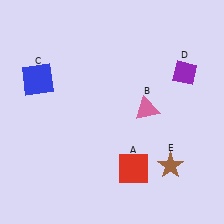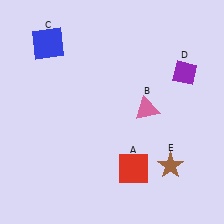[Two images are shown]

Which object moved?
The blue square (C) moved up.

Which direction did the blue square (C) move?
The blue square (C) moved up.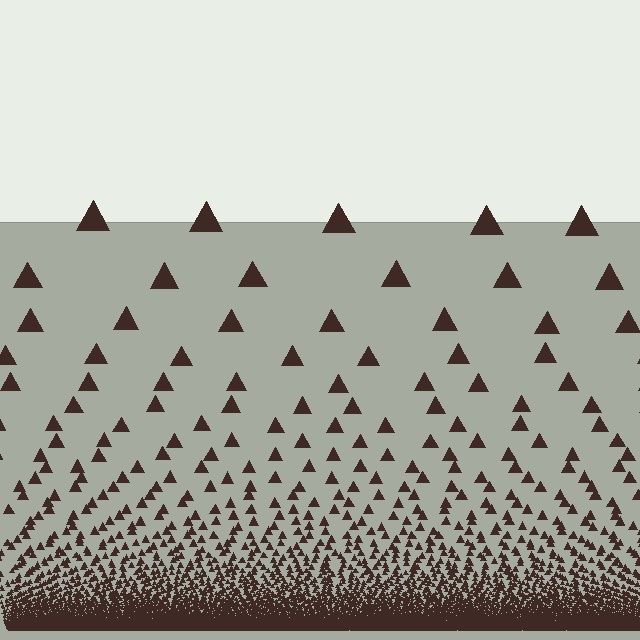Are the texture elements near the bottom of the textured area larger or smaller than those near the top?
Smaller. The gradient is inverted — elements near the bottom are smaller and denser.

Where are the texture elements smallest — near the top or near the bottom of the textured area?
Near the bottom.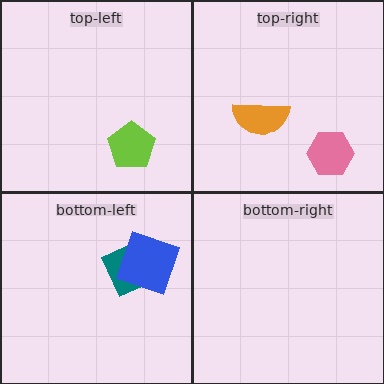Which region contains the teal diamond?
The bottom-left region.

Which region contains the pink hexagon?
The top-right region.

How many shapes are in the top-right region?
2.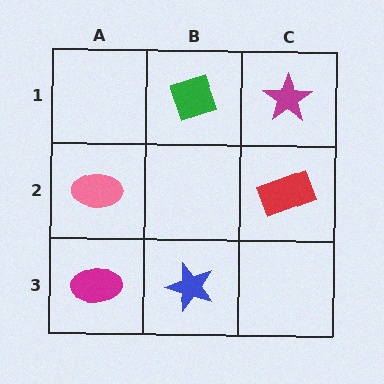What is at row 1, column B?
A green diamond.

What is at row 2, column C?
A red rectangle.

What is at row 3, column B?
A blue star.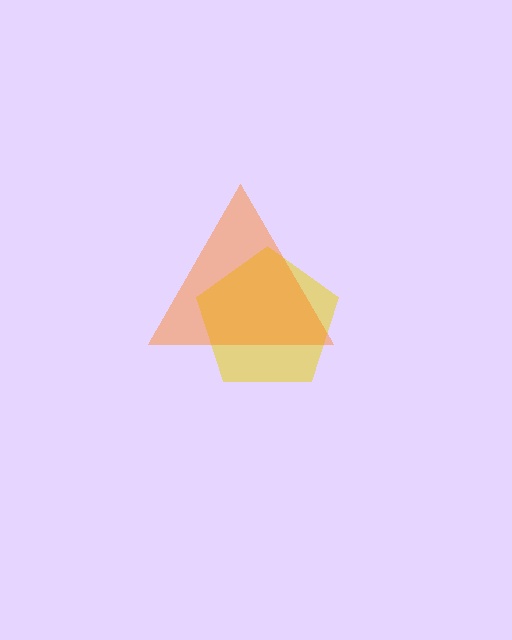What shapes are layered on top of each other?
The layered shapes are: a yellow pentagon, an orange triangle.